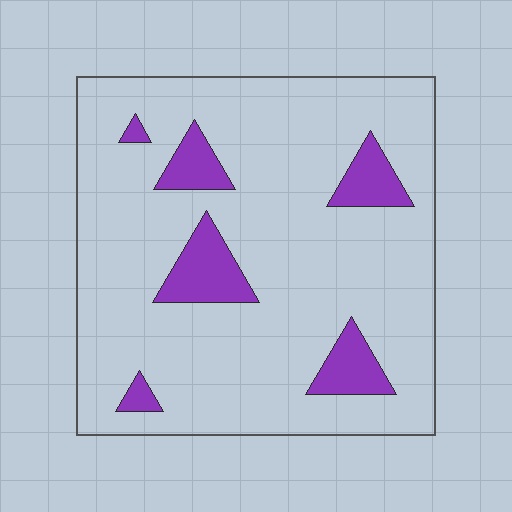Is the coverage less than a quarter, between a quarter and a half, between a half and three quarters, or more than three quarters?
Less than a quarter.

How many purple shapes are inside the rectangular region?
6.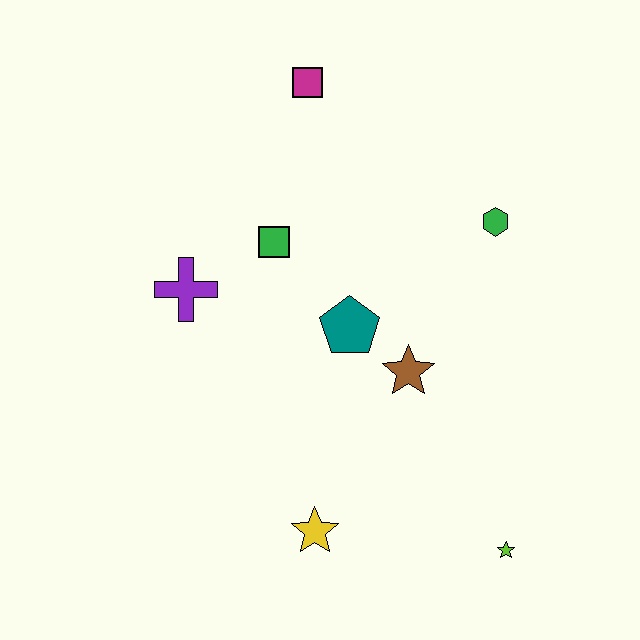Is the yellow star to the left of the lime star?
Yes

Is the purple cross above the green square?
No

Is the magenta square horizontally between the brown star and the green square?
Yes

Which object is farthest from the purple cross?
The lime star is farthest from the purple cross.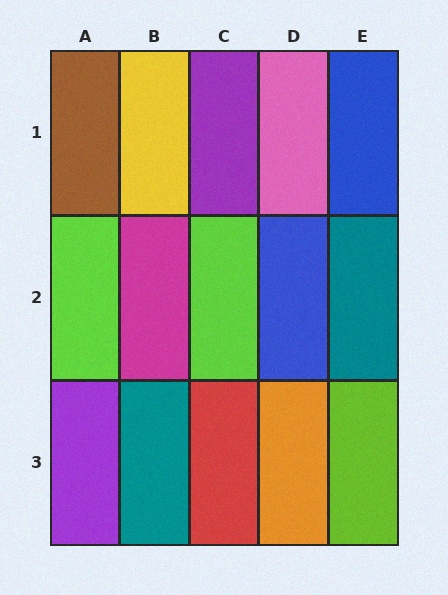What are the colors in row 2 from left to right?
Lime, magenta, lime, blue, teal.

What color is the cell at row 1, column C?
Purple.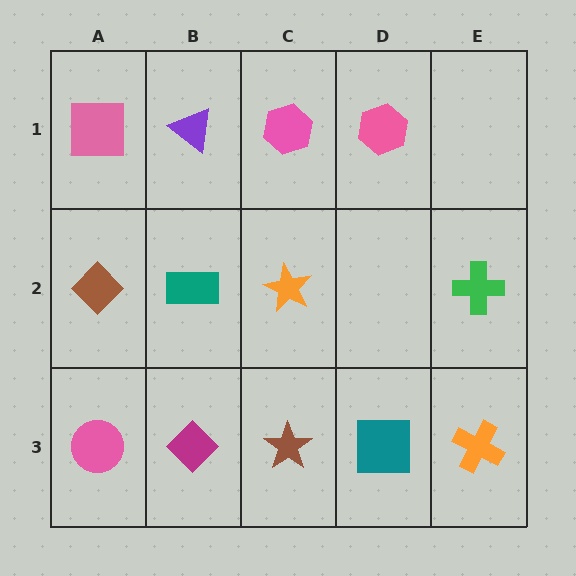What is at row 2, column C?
An orange star.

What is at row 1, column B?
A purple triangle.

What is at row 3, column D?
A teal square.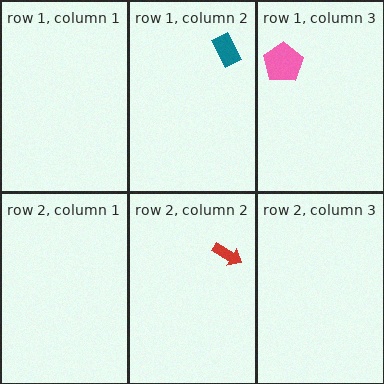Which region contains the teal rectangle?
The row 1, column 2 region.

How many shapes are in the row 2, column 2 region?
1.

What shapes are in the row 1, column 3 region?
The pink pentagon.